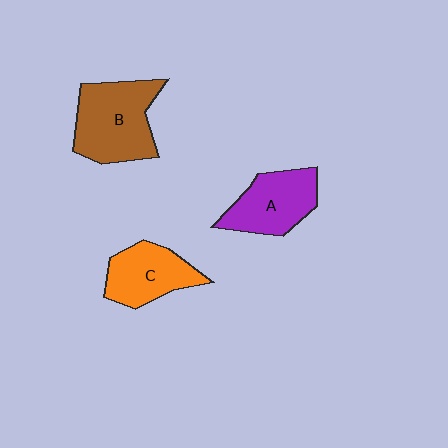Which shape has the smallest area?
Shape C (orange).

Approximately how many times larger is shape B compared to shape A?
Approximately 1.3 times.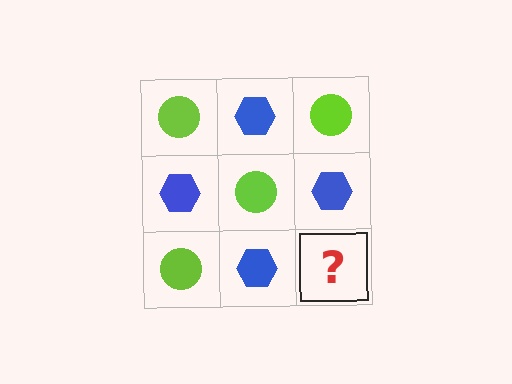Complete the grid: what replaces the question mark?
The question mark should be replaced with a lime circle.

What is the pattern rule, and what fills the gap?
The rule is that it alternates lime circle and blue hexagon in a checkerboard pattern. The gap should be filled with a lime circle.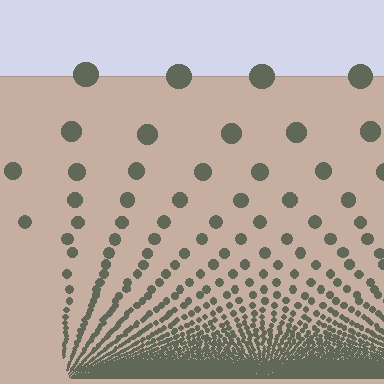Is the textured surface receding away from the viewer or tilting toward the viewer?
The surface appears to tilt toward the viewer. Texture elements get larger and sparser toward the top.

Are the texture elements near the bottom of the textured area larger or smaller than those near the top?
Smaller. The gradient is inverted — elements near the bottom are smaller and denser.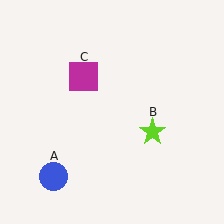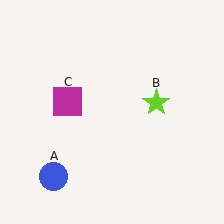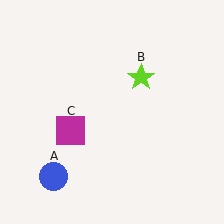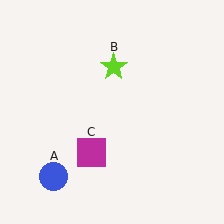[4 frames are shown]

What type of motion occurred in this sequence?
The lime star (object B), magenta square (object C) rotated counterclockwise around the center of the scene.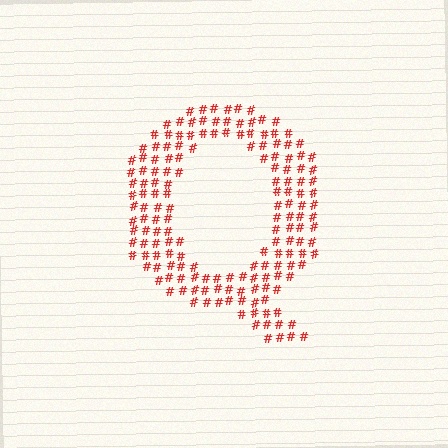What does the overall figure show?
The overall figure shows the letter Q.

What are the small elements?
The small elements are hash symbols.